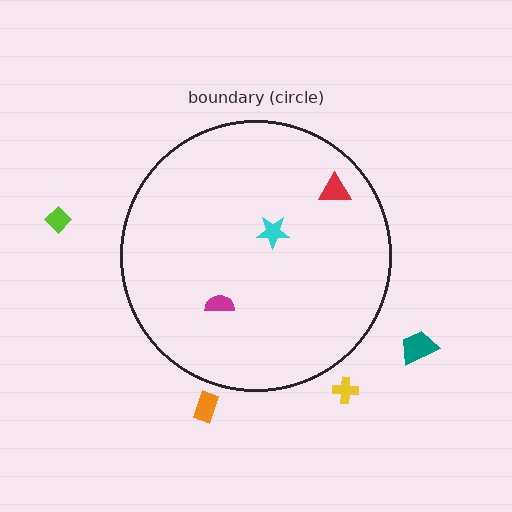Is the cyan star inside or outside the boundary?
Inside.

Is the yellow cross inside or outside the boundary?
Outside.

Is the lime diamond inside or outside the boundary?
Outside.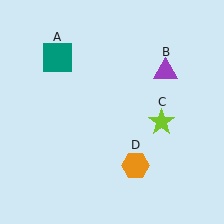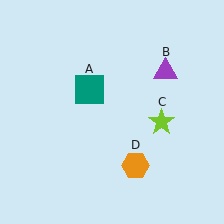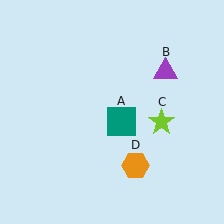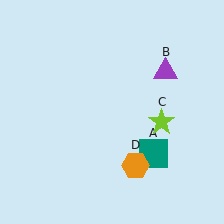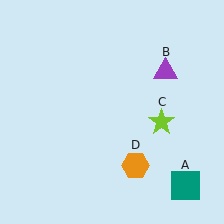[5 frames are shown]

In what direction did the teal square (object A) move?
The teal square (object A) moved down and to the right.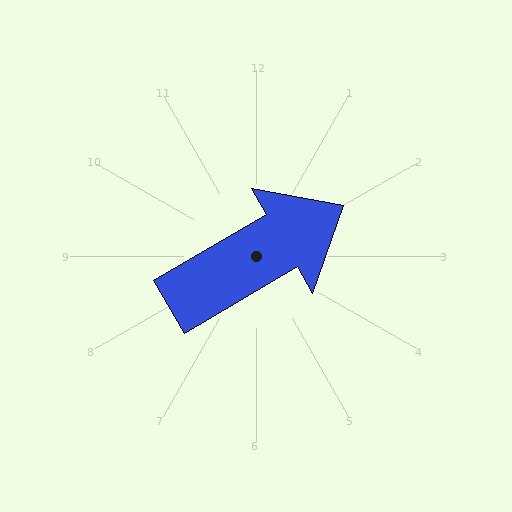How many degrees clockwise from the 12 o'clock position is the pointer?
Approximately 60 degrees.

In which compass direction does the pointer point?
Northeast.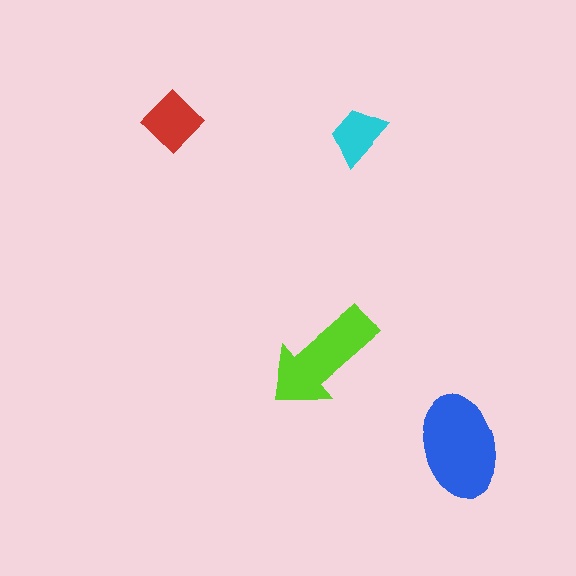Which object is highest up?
The red diamond is topmost.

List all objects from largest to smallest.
The blue ellipse, the lime arrow, the red diamond, the cyan trapezoid.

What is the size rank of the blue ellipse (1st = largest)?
1st.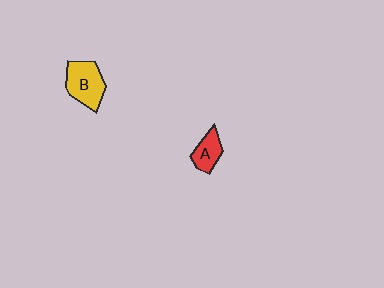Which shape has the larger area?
Shape B (yellow).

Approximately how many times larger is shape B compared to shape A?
Approximately 1.7 times.